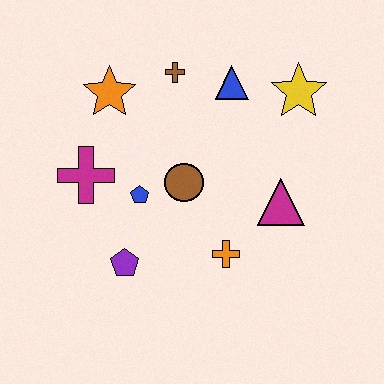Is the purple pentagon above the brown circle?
No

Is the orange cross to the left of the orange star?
No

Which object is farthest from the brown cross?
The purple pentagon is farthest from the brown cross.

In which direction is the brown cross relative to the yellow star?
The brown cross is to the left of the yellow star.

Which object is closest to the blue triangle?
The brown cross is closest to the blue triangle.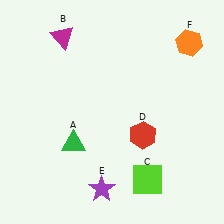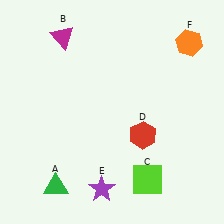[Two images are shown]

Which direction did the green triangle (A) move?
The green triangle (A) moved down.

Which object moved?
The green triangle (A) moved down.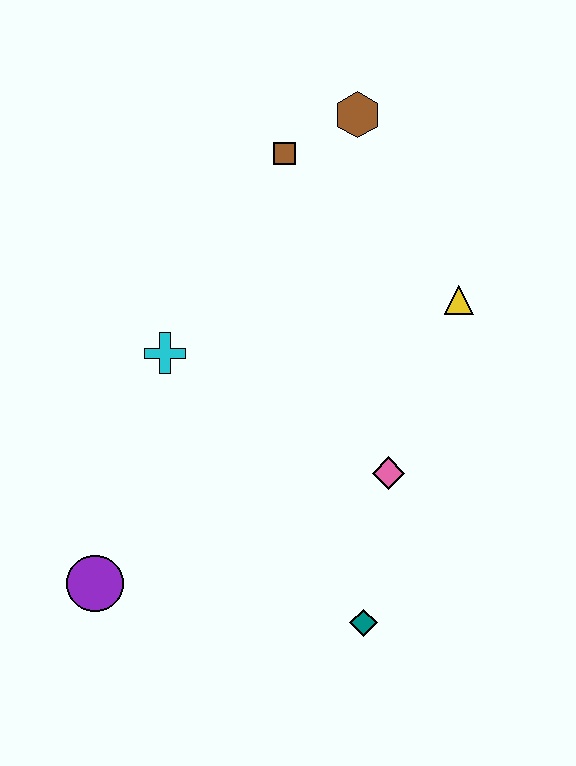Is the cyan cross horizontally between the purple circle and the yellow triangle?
Yes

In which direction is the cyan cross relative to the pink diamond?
The cyan cross is to the left of the pink diamond.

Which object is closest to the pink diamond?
The teal diamond is closest to the pink diamond.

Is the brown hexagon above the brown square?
Yes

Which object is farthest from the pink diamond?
The brown hexagon is farthest from the pink diamond.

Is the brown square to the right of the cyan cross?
Yes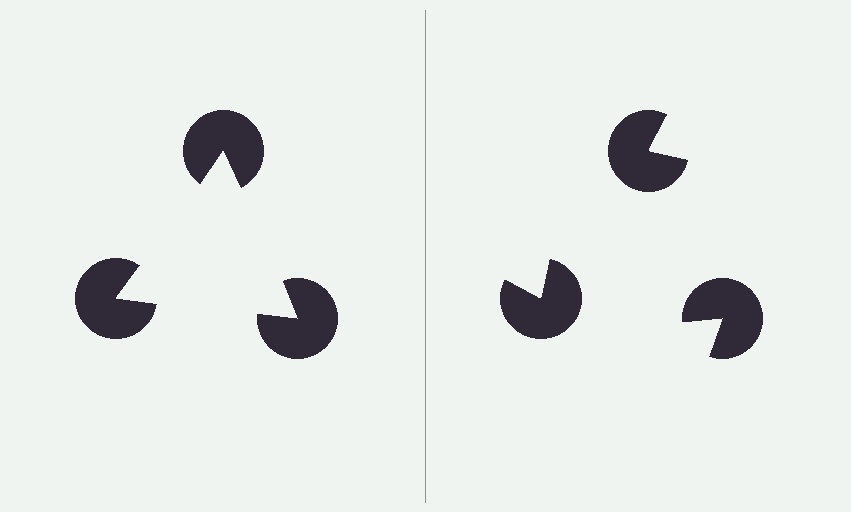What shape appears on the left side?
An illusory triangle.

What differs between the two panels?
The pac-man discs are positioned identically on both sides; only the wedge orientations differ. On the left they align to a triangle; on the right they are misaligned.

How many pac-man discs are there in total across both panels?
6 — 3 on each side.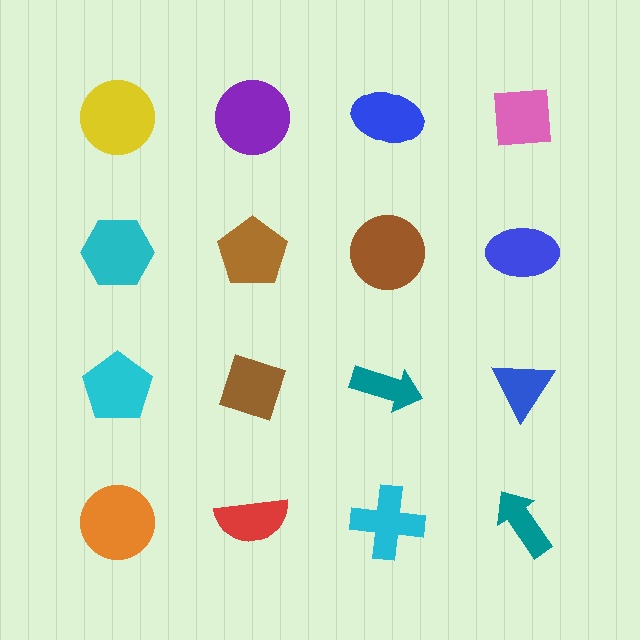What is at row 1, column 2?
A purple circle.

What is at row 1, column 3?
A blue ellipse.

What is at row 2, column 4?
A blue ellipse.